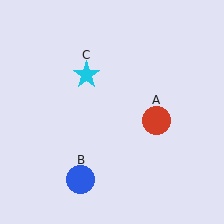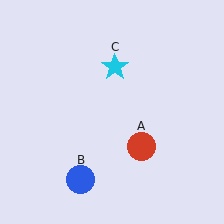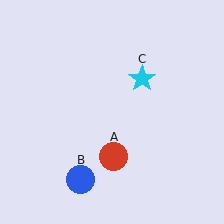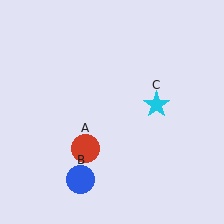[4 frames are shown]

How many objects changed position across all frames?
2 objects changed position: red circle (object A), cyan star (object C).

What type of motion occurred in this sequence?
The red circle (object A), cyan star (object C) rotated clockwise around the center of the scene.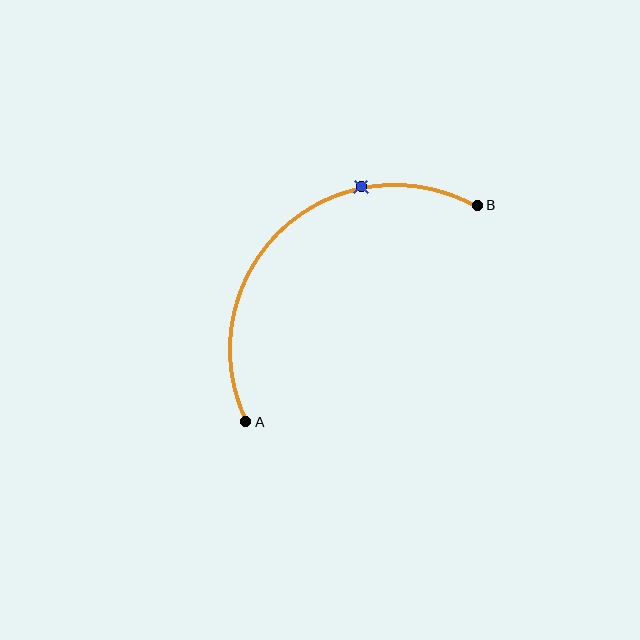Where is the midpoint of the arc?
The arc midpoint is the point on the curve farthest from the straight line joining A and B. It sits above and to the left of that line.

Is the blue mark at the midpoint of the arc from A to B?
No. The blue mark lies on the arc but is closer to endpoint B. The arc midpoint would be at the point on the curve equidistant along the arc from both A and B.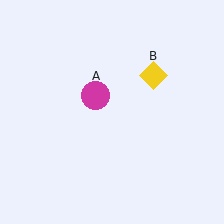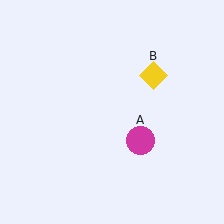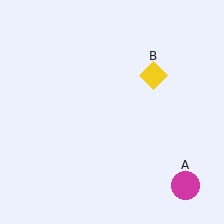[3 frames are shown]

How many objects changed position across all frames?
1 object changed position: magenta circle (object A).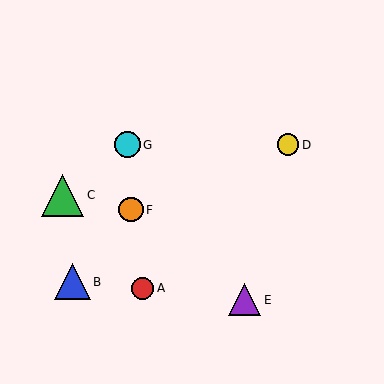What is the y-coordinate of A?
Object A is at y≈288.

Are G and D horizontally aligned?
Yes, both are at y≈145.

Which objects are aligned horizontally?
Objects D, G are aligned horizontally.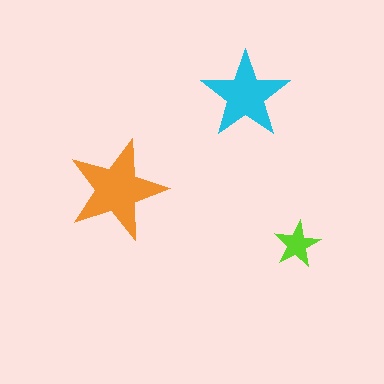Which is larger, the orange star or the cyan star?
The orange one.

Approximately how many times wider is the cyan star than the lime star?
About 2 times wider.